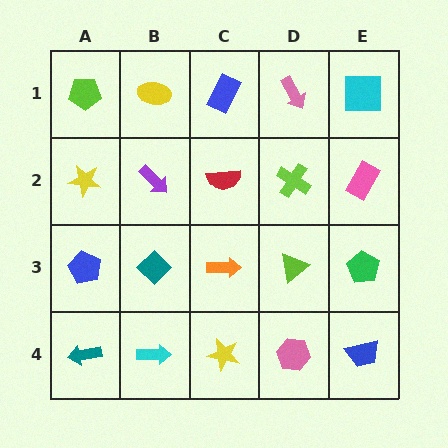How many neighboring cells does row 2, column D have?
4.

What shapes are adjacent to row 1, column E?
A pink rectangle (row 2, column E), a pink arrow (row 1, column D).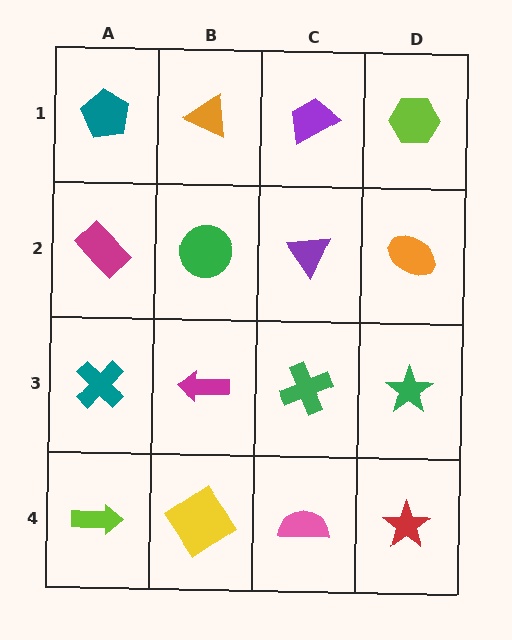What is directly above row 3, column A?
A magenta rectangle.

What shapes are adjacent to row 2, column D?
A lime hexagon (row 1, column D), a green star (row 3, column D), a purple triangle (row 2, column C).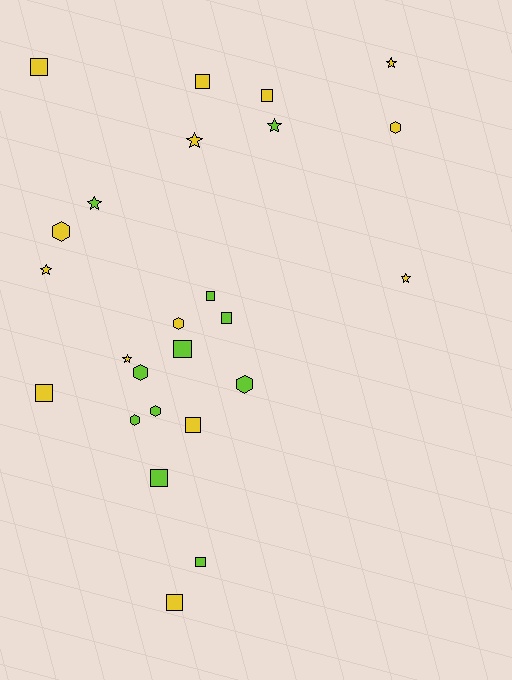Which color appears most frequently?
Yellow, with 14 objects.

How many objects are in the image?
There are 25 objects.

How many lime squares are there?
There are 5 lime squares.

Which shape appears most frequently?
Square, with 11 objects.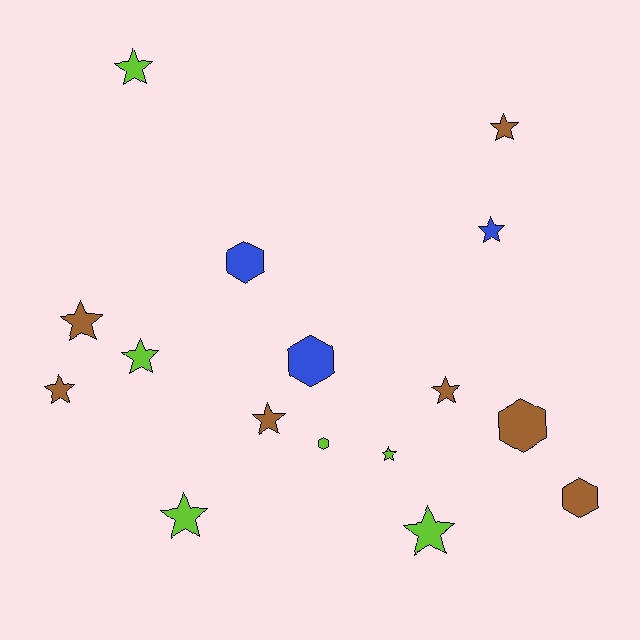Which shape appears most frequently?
Star, with 11 objects.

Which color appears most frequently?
Brown, with 7 objects.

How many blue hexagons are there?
There are 2 blue hexagons.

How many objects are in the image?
There are 16 objects.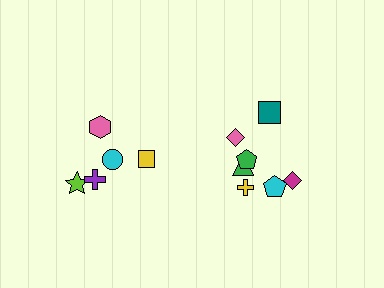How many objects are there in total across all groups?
There are 12 objects.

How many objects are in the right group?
There are 7 objects.